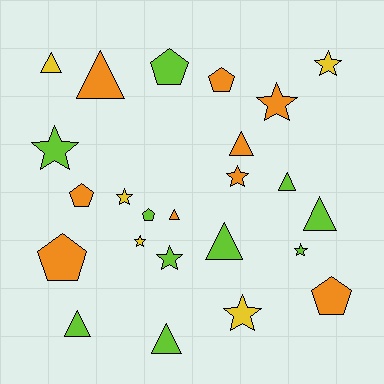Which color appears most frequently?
Lime, with 10 objects.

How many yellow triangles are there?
There is 1 yellow triangle.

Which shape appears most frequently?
Triangle, with 9 objects.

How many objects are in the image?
There are 24 objects.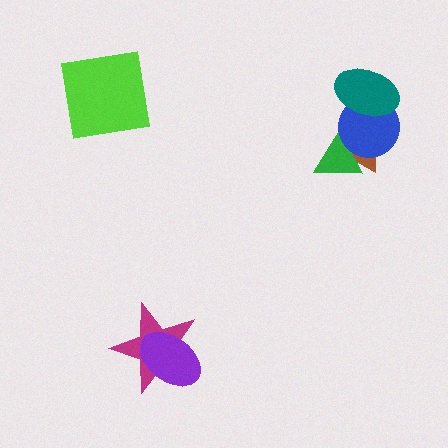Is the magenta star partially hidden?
Yes, it is partially covered by another shape.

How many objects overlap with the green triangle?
2 objects overlap with the green triangle.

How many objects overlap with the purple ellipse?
1 object overlaps with the purple ellipse.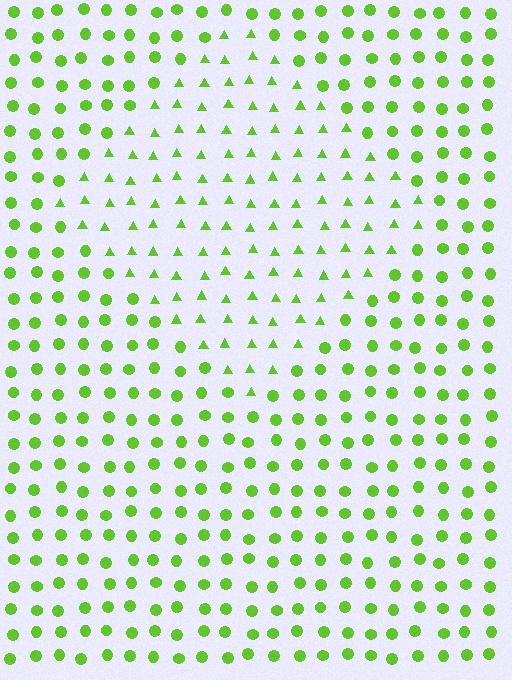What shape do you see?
I see a diamond.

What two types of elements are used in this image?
The image uses triangles inside the diamond region and circles outside it.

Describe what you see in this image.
The image is filled with small lime elements arranged in a uniform grid. A diamond-shaped region contains triangles, while the surrounding area contains circles. The boundary is defined purely by the change in element shape.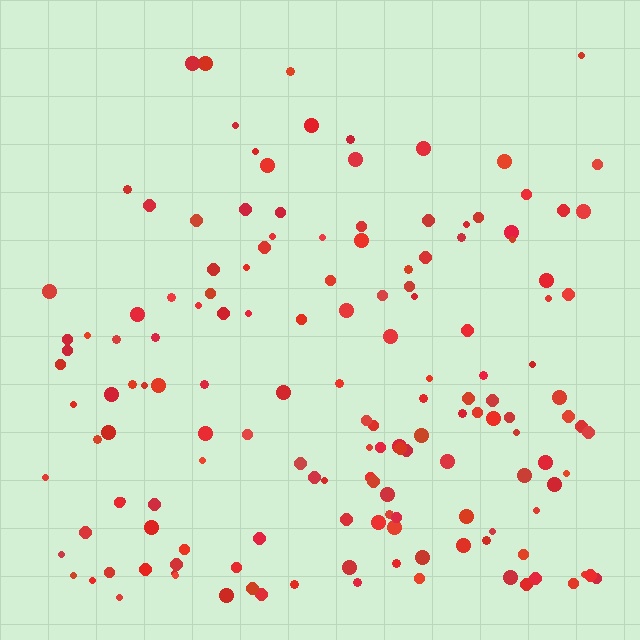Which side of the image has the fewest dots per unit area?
The top.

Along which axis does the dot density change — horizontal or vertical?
Vertical.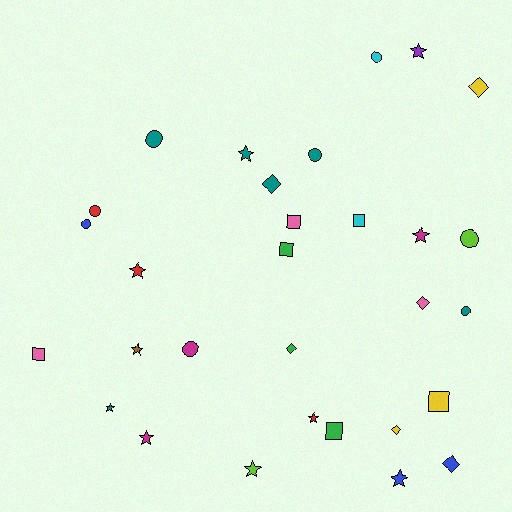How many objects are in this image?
There are 30 objects.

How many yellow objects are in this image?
There are 3 yellow objects.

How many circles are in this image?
There are 8 circles.